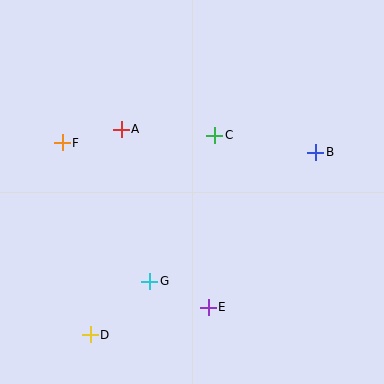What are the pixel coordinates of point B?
Point B is at (316, 152).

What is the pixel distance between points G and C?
The distance between G and C is 160 pixels.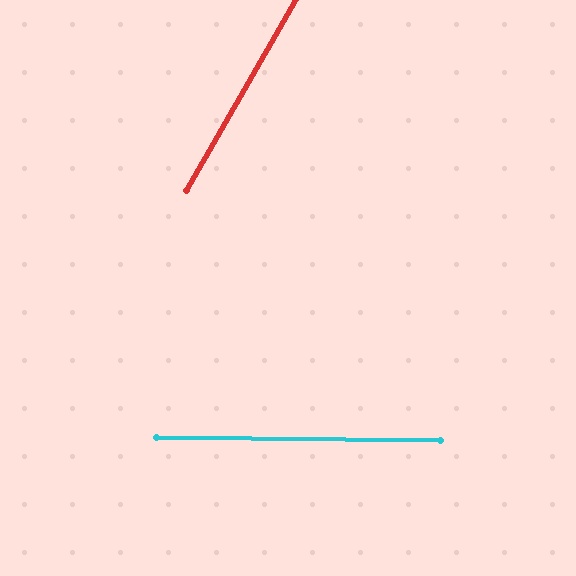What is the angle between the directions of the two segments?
Approximately 61 degrees.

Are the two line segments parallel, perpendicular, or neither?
Neither parallel nor perpendicular — they differ by about 61°.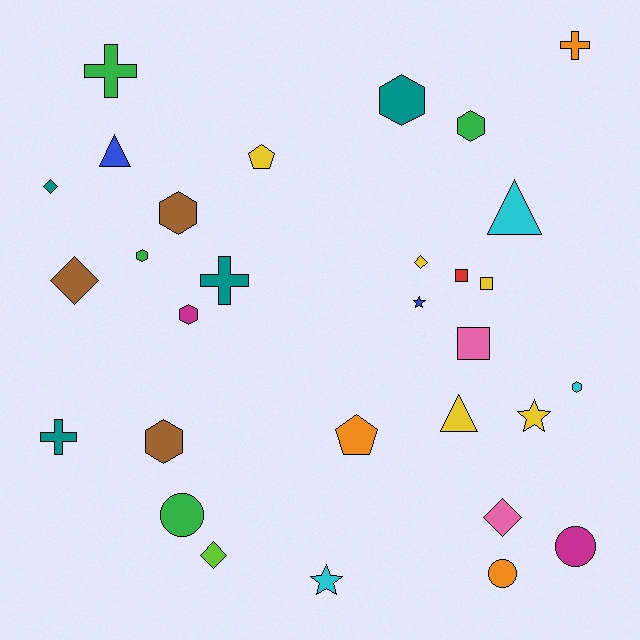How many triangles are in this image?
There are 3 triangles.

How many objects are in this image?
There are 30 objects.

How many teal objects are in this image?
There are 4 teal objects.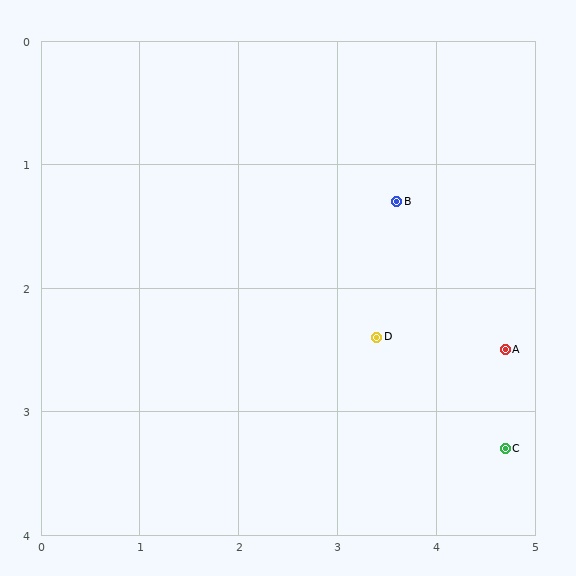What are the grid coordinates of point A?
Point A is at approximately (4.7, 2.5).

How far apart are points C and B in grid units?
Points C and B are about 2.3 grid units apart.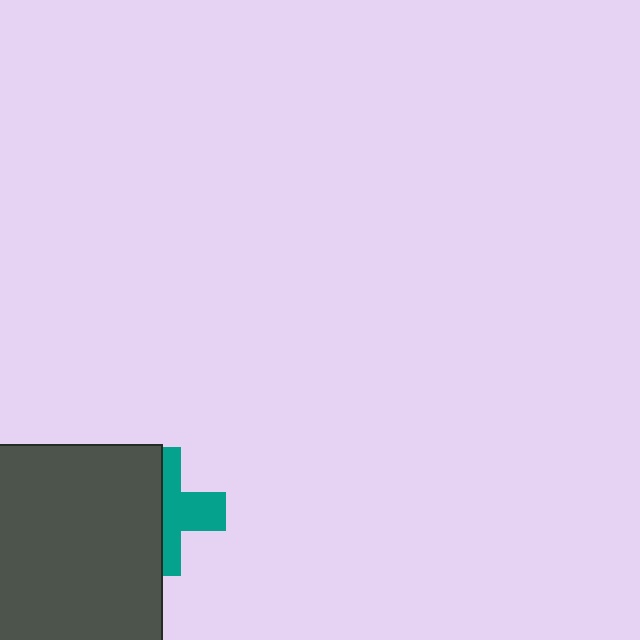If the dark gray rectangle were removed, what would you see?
You would see the complete teal cross.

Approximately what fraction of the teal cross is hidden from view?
Roughly 53% of the teal cross is hidden behind the dark gray rectangle.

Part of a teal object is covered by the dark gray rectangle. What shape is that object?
It is a cross.